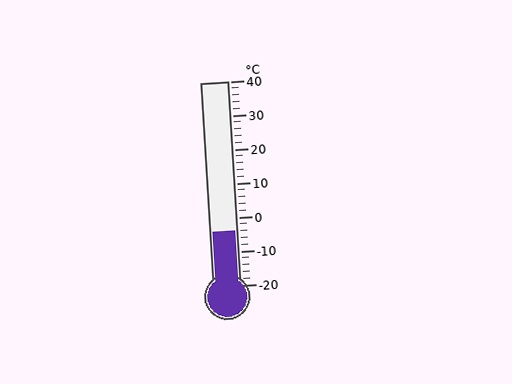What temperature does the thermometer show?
The thermometer shows approximately -4°C.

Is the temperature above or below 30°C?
The temperature is below 30°C.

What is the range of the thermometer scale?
The thermometer scale ranges from -20°C to 40°C.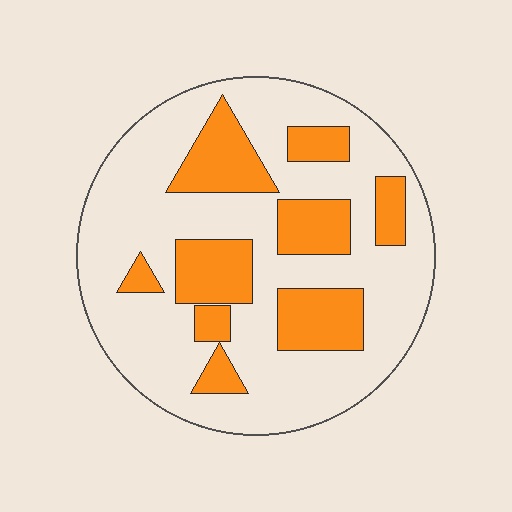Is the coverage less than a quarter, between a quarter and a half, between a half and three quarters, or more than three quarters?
Between a quarter and a half.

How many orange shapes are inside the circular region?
9.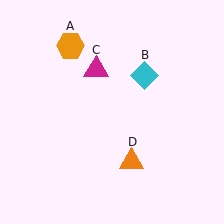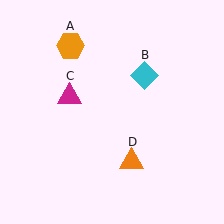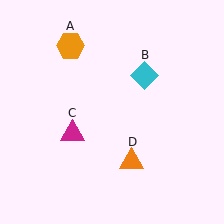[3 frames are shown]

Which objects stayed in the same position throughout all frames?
Orange hexagon (object A) and cyan diamond (object B) and orange triangle (object D) remained stationary.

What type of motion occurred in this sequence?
The magenta triangle (object C) rotated counterclockwise around the center of the scene.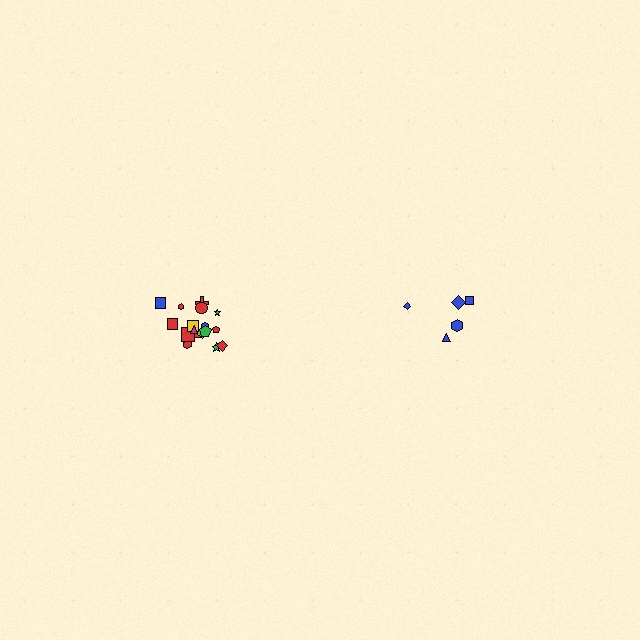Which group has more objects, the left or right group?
The left group.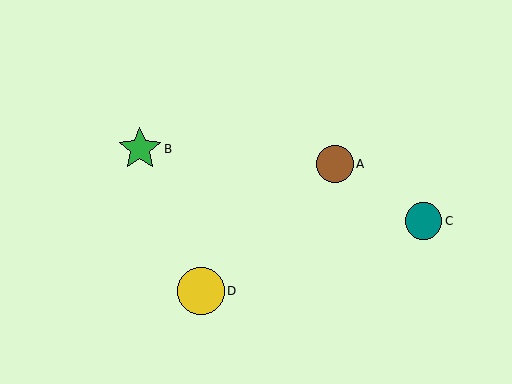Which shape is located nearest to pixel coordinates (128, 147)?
The green star (labeled B) at (140, 149) is nearest to that location.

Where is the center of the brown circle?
The center of the brown circle is at (335, 164).